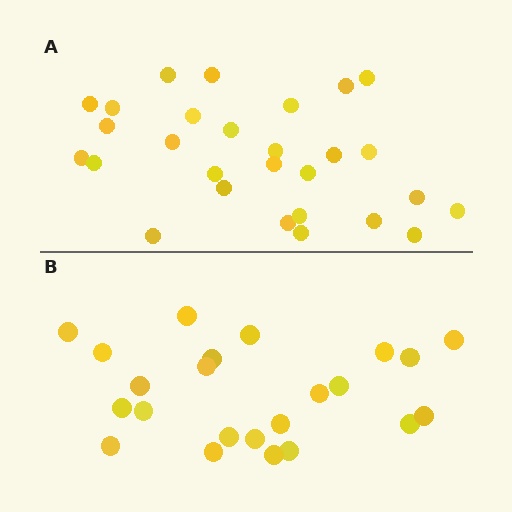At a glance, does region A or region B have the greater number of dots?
Region A (the top region) has more dots.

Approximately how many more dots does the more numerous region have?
Region A has about 5 more dots than region B.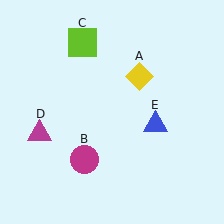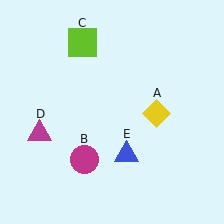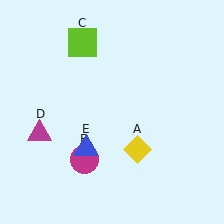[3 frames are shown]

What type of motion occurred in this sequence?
The yellow diamond (object A), blue triangle (object E) rotated clockwise around the center of the scene.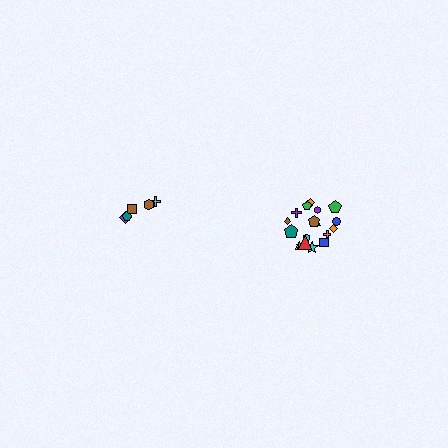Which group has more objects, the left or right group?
The right group.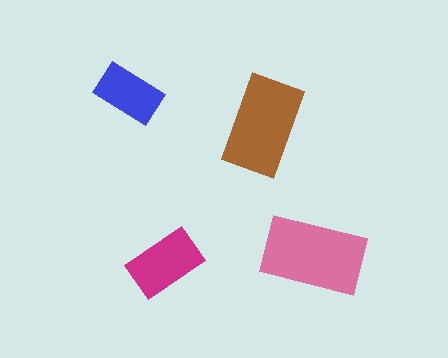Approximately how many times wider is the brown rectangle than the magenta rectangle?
About 1.5 times wider.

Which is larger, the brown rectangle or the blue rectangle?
The brown one.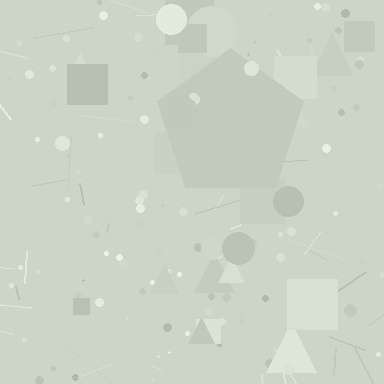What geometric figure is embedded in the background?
A pentagon is embedded in the background.